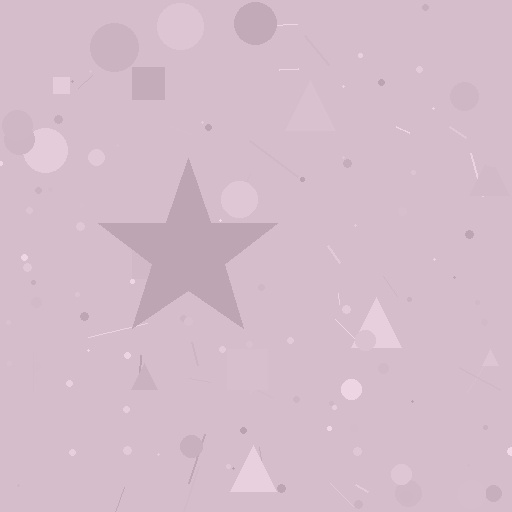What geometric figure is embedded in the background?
A star is embedded in the background.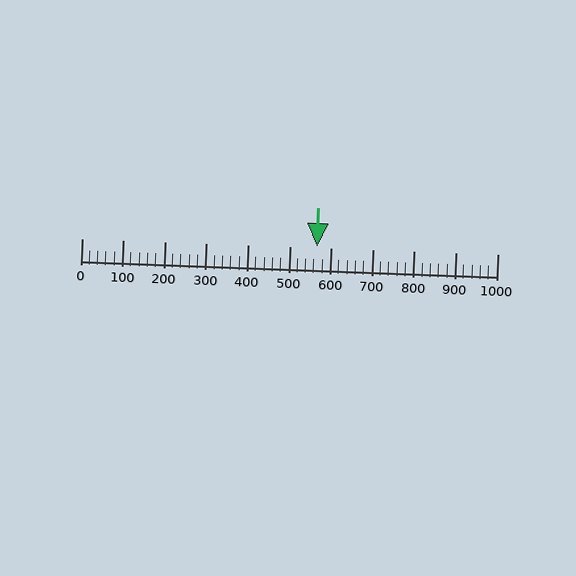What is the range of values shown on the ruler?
The ruler shows values from 0 to 1000.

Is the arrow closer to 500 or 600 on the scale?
The arrow is closer to 600.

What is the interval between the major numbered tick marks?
The major tick marks are spaced 100 units apart.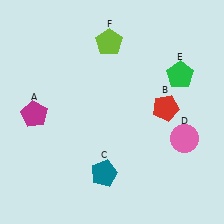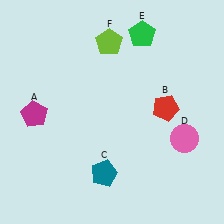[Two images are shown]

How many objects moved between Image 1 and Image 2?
1 object moved between the two images.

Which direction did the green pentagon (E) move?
The green pentagon (E) moved up.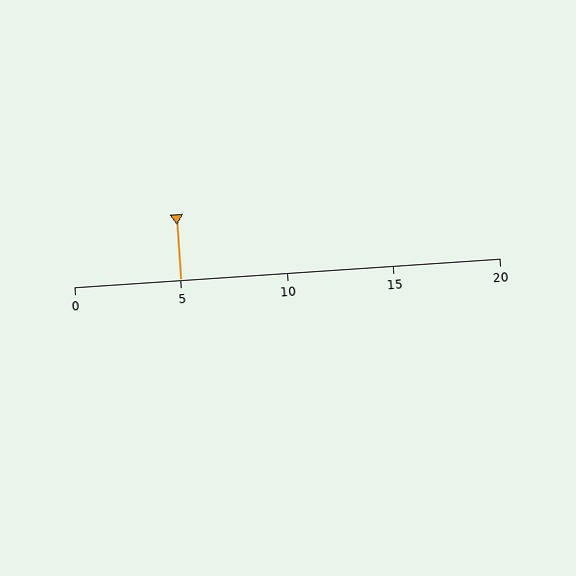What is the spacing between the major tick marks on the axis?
The major ticks are spaced 5 apart.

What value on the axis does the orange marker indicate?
The marker indicates approximately 5.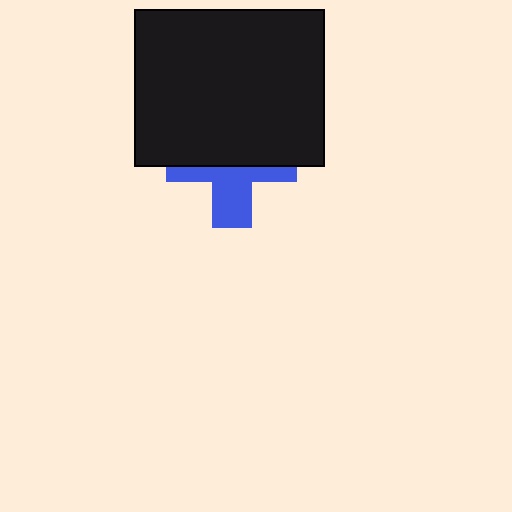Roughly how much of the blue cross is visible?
A small part of it is visible (roughly 42%).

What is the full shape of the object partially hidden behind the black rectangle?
The partially hidden object is a blue cross.